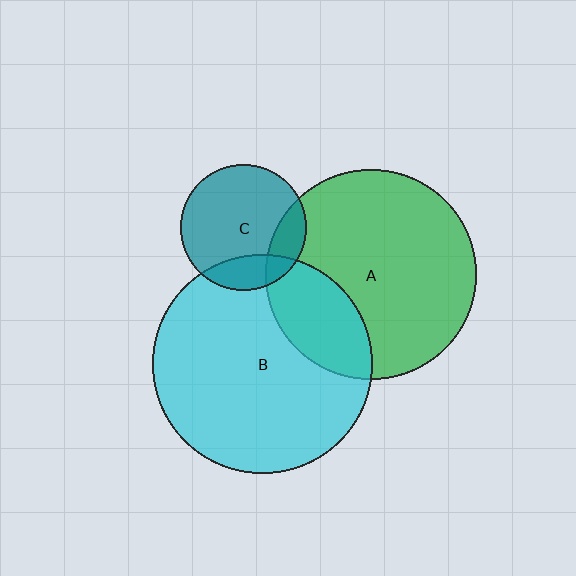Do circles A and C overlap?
Yes.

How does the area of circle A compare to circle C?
Approximately 2.8 times.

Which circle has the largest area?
Circle B (cyan).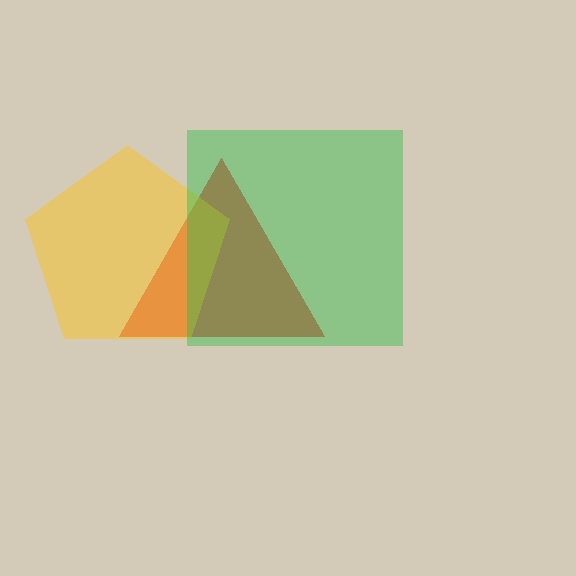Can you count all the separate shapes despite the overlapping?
Yes, there are 3 separate shapes.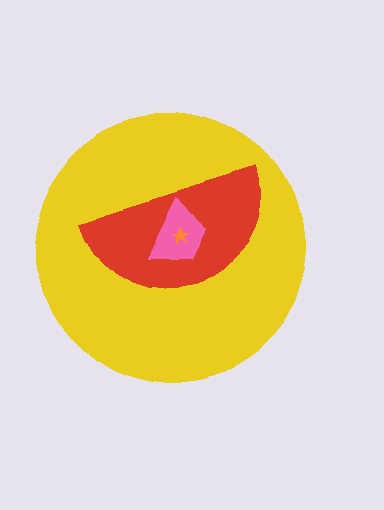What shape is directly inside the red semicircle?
The pink trapezoid.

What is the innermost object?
The orange star.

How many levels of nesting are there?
4.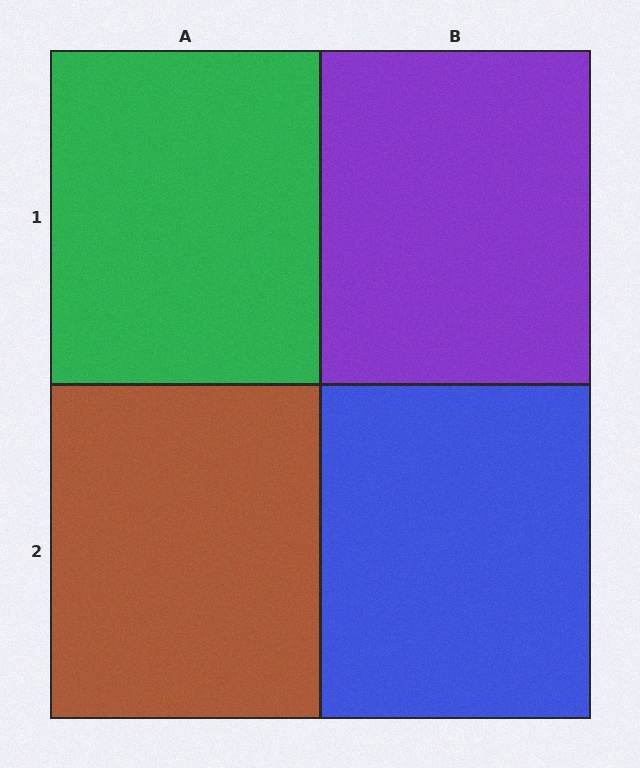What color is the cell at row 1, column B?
Purple.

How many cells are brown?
1 cell is brown.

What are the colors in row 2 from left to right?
Brown, blue.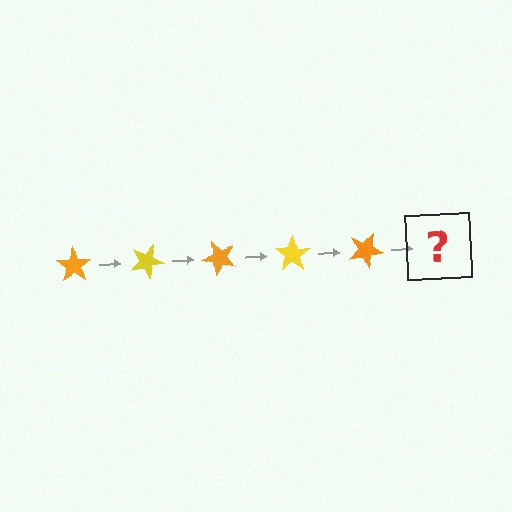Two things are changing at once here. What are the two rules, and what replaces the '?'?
The two rules are that it rotates 25 degrees each step and the color cycles through orange and yellow. The '?' should be a yellow star, rotated 125 degrees from the start.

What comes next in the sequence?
The next element should be a yellow star, rotated 125 degrees from the start.